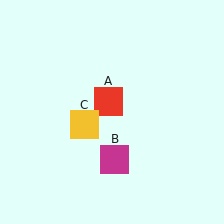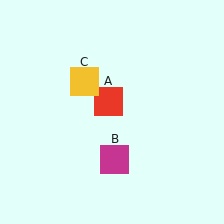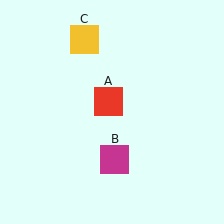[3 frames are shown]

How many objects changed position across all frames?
1 object changed position: yellow square (object C).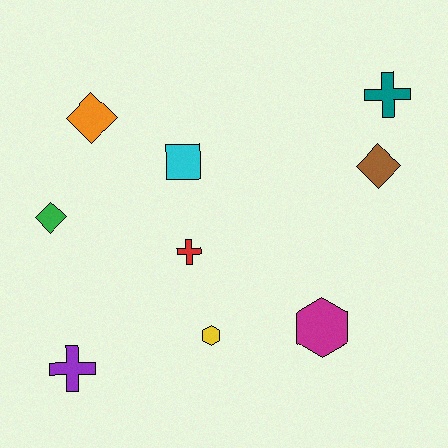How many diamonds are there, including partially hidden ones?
There are 3 diamonds.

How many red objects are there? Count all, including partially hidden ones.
There is 1 red object.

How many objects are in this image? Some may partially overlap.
There are 9 objects.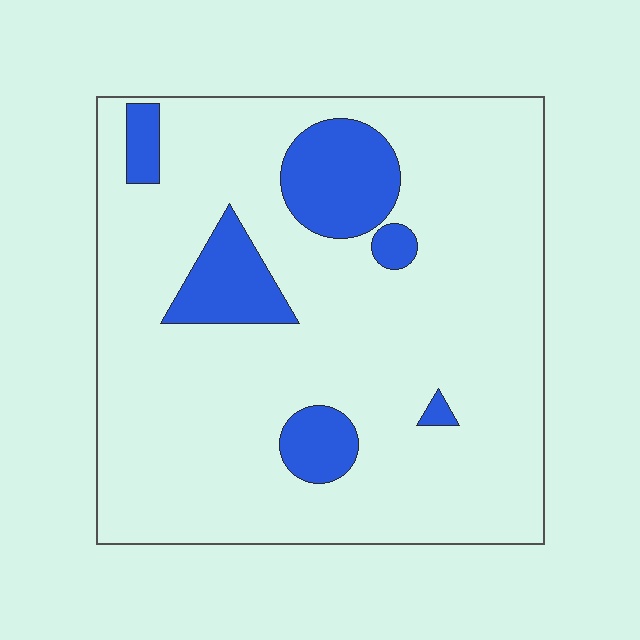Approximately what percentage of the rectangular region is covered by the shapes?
Approximately 15%.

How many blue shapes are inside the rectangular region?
6.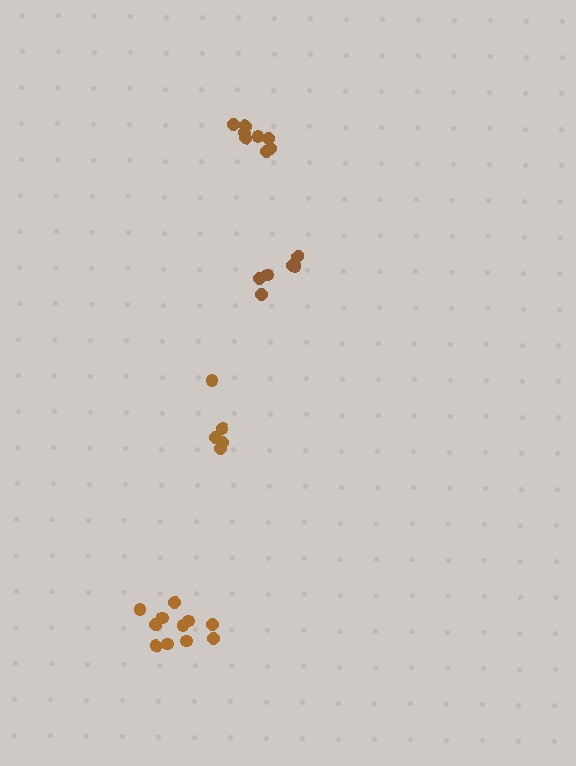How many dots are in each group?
Group 1: 5 dots, Group 2: 7 dots, Group 3: 11 dots, Group 4: 8 dots (31 total).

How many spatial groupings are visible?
There are 4 spatial groupings.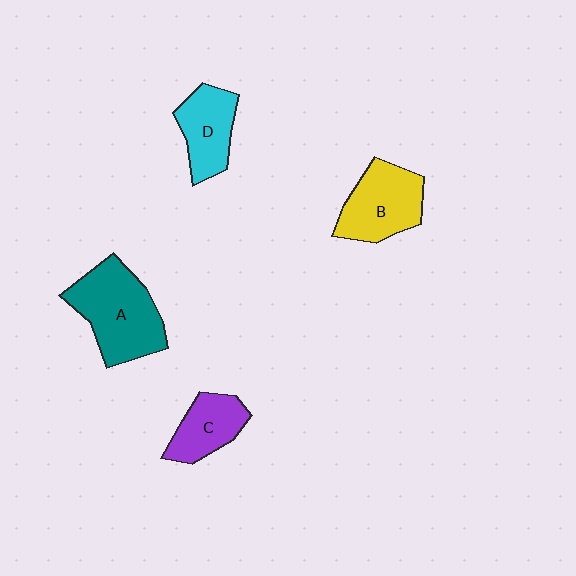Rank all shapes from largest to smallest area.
From largest to smallest: A (teal), B (yellow), D (cyan), C (purple).